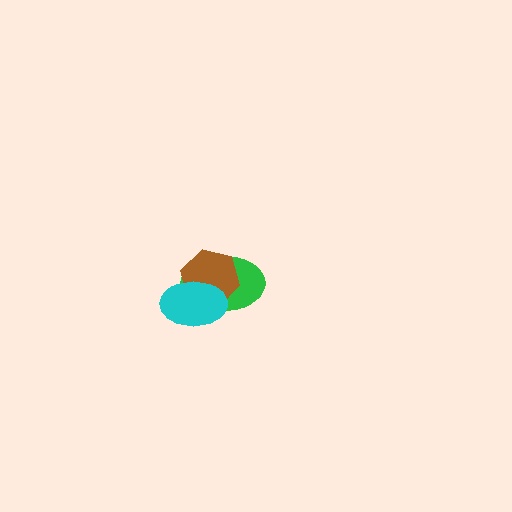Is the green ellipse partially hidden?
Yes, it is partially covered by another shape.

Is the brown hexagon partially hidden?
Yes, it is partially covered by another shape.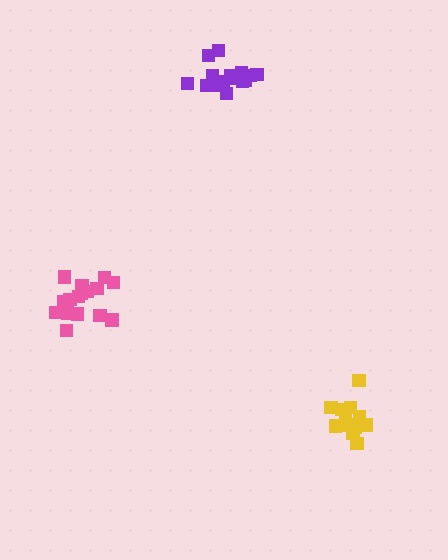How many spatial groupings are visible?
There are 3 spatial groupings.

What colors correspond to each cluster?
The clusters are colored: yellow, purple, pink.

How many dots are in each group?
Group 1: 12 dots, Group 2: 16 dots, Group 3: 17 dots (45 total).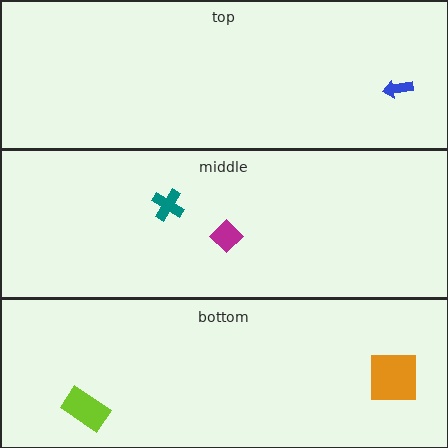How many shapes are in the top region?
1.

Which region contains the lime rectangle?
The bottom region.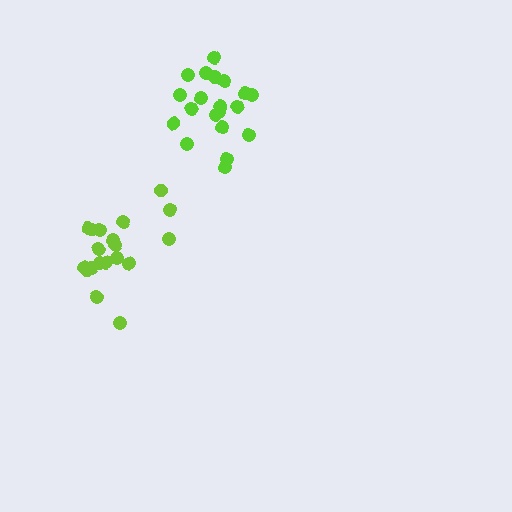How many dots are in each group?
Group 1: 19 dots, Group 2: 20 dots (39 total).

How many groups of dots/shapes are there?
There are 2 groups.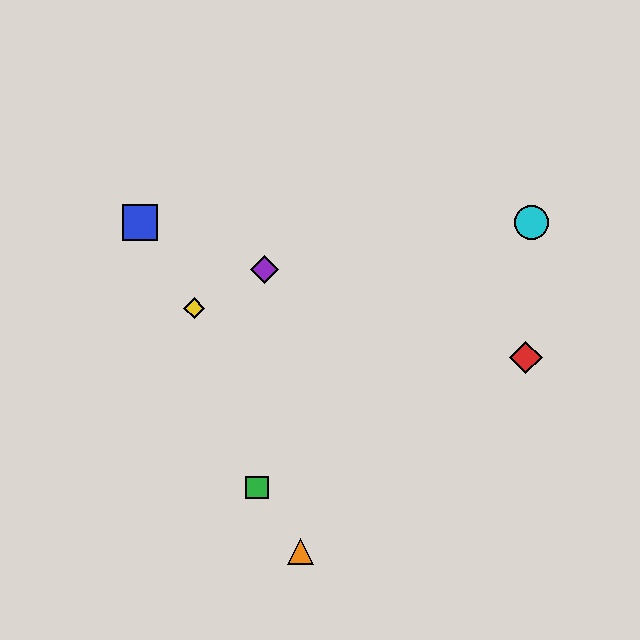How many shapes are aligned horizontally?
2 shapes (the blue square, the cyan circle) are aligned horizontally.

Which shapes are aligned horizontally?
The blue square, the cyan circle are aligned horizontally.